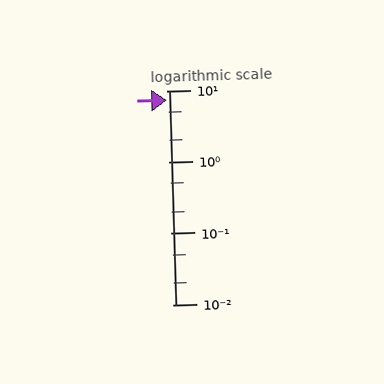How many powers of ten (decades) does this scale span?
The scale spans 3 decades, from 0.01 to 10.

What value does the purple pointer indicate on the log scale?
The pointer indicates approximately 7.3.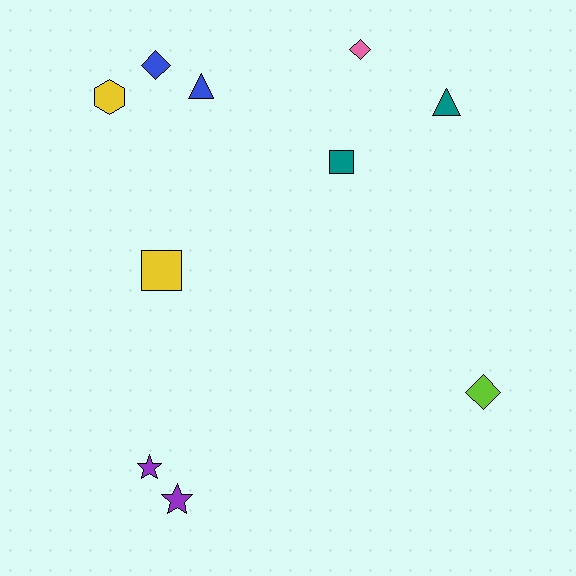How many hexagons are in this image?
There is 1 hexagon.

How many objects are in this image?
There are 10 objects.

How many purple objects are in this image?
There are 2 purple objects.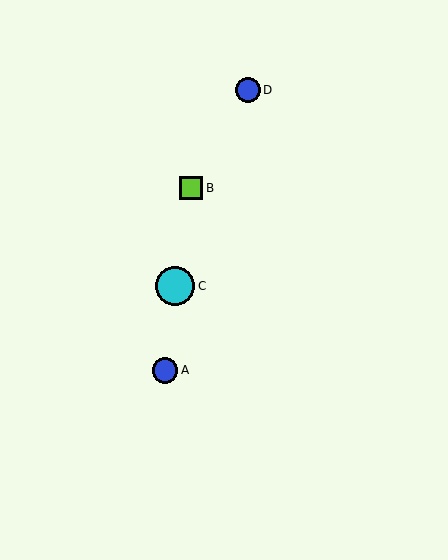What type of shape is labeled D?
Shape D is a blue circle.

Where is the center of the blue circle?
The center of the blue circle is at (248, 90).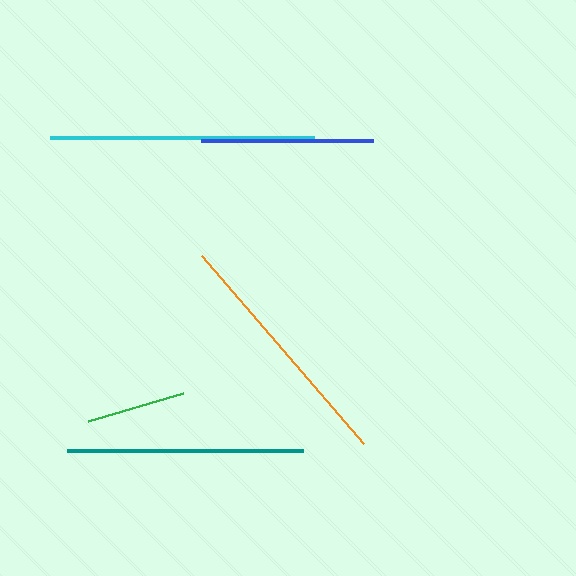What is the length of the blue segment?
The blue segment is approximately 172 pixels long.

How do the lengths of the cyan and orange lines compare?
The cyan and orange lines are approximately the same length.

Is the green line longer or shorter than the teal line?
The teal line is longer than the green line.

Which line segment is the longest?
The cyan line is the longest at approximately 264 pixels.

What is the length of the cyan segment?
The cyan segment is approximately 264 pixels long.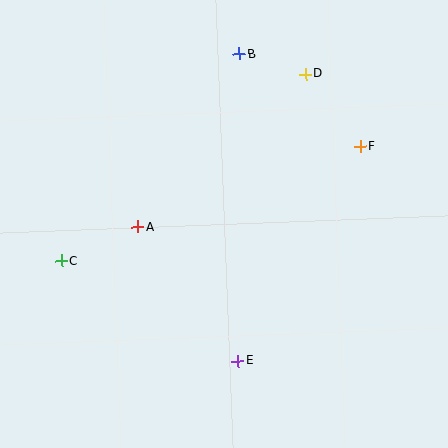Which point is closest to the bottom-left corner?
Point C is closest to the bottom-left corner.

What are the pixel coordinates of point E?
Point E is at (238, 361).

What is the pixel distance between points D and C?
The distance between D and C is 307 pixels.